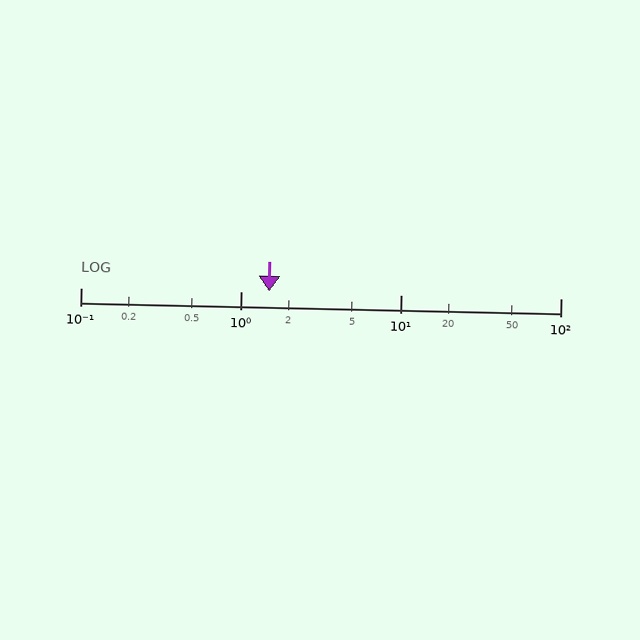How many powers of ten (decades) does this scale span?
The scale spans 3 decades, from 0.1 to 100.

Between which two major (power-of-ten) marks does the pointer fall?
The pointer is between 1 and 10.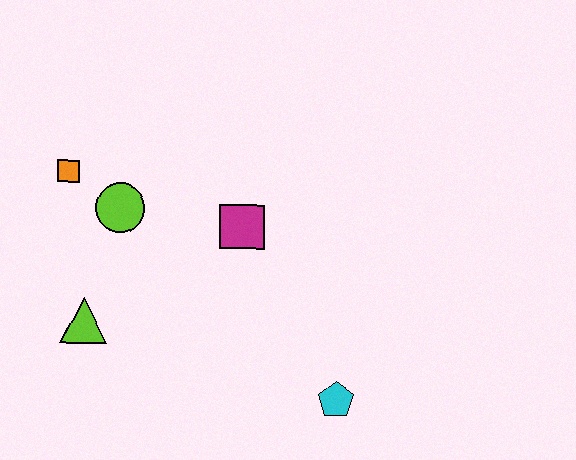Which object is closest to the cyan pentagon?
The magenta square is closest to the cyan pentagon.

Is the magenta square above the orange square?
No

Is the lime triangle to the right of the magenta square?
No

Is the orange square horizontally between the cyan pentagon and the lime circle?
No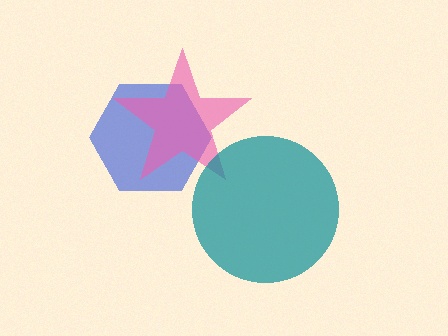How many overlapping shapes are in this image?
There are 3 overlapping shapes in the image.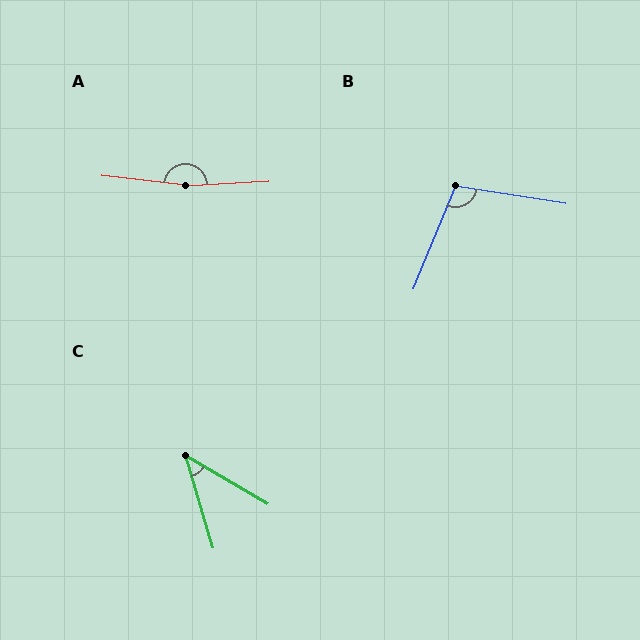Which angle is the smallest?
C, at approximately 43 degrees.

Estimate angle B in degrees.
Approximately 104 degrees.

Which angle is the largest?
A, at approximately 170 degrees.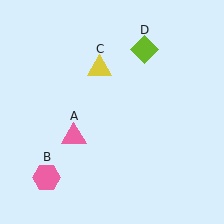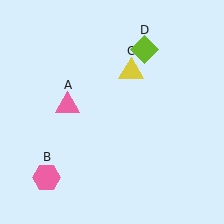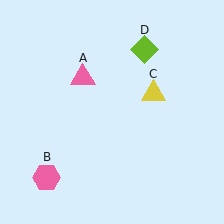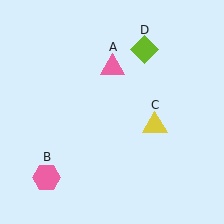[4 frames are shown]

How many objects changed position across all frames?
2 objects changed position: pink triangle (object A), yellow triangle (object C).